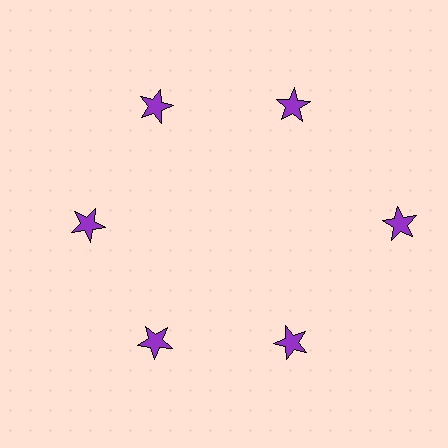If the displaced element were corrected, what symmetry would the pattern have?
It would have 6-fold rotational symmetry — the pattern would map onto itself every 60 degrees.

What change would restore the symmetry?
The symmetry would be restored by moving it inward, back onto the ring so that all 6 stars sit at equal angles and equal distance from the center.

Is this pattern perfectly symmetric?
No. The 6 purple stars are arranged in a ring, but one element near the 3 o'clock position is pushed outward from the center, breaking the 6-fold rotational symmetry.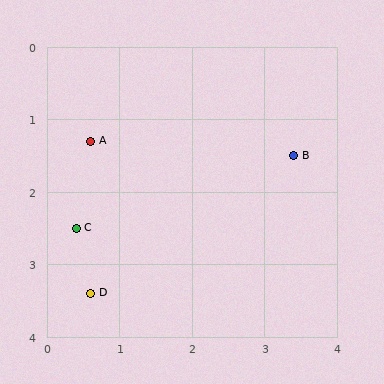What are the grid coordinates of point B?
Point B is at approximately (3.4, 1.5).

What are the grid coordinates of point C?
Point C is at approximately (0.4, 2.5).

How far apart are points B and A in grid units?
Points B and A are about 2.8 grid units apart.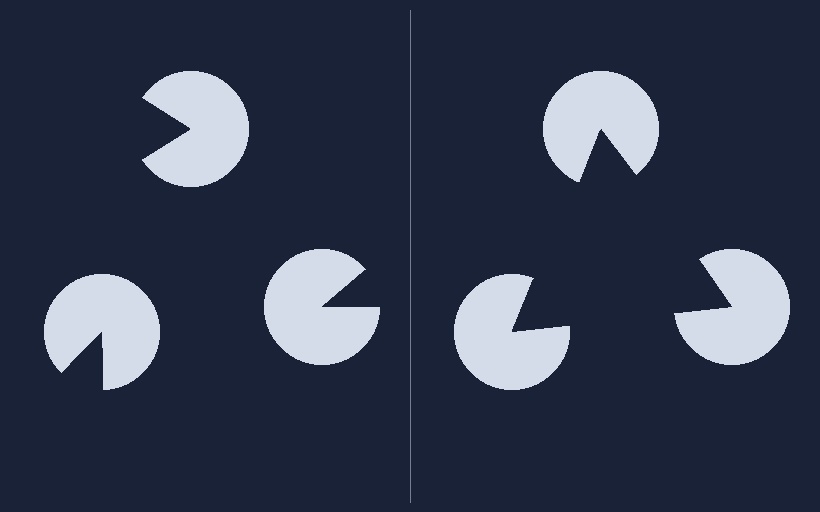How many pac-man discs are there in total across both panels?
6 — 3 on each side.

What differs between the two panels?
The pac-man discs are positioned identically on both sides; only the wedge orientations differ. On the right they align to a triangle; on the left they are misaligned.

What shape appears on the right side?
An illusory triangle.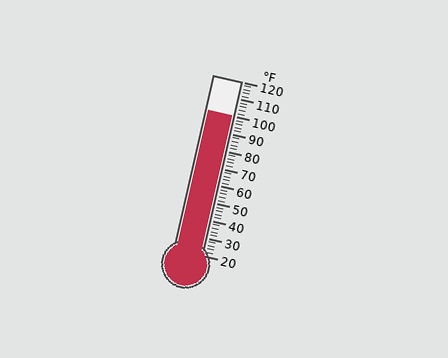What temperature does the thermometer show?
The thermometer shows approximately 100°F.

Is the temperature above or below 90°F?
The temperature is above 90°F.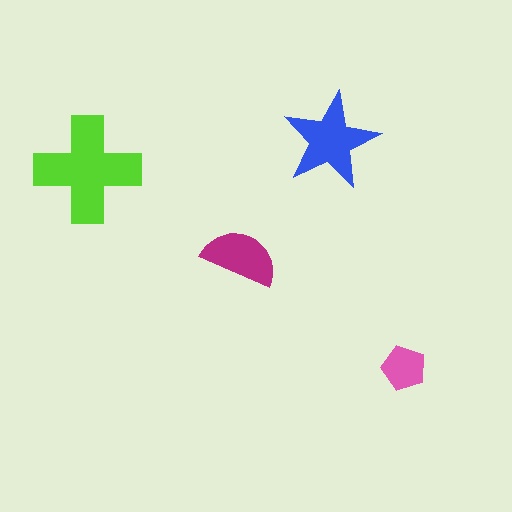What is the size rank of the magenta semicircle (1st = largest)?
3rd.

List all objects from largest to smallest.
The lime cross, the blue star, the magenta semicircle, the pink pentagon.